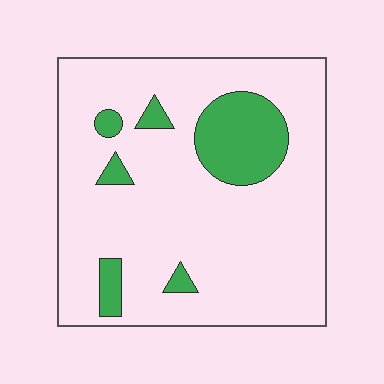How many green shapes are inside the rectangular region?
6.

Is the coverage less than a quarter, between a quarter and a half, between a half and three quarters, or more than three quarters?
Less than a quarter.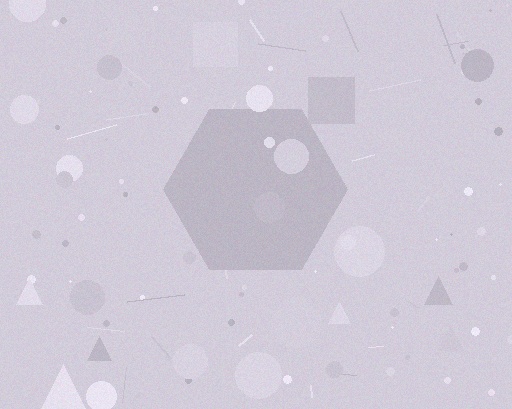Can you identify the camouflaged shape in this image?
The camouflaged shape is a hexagon.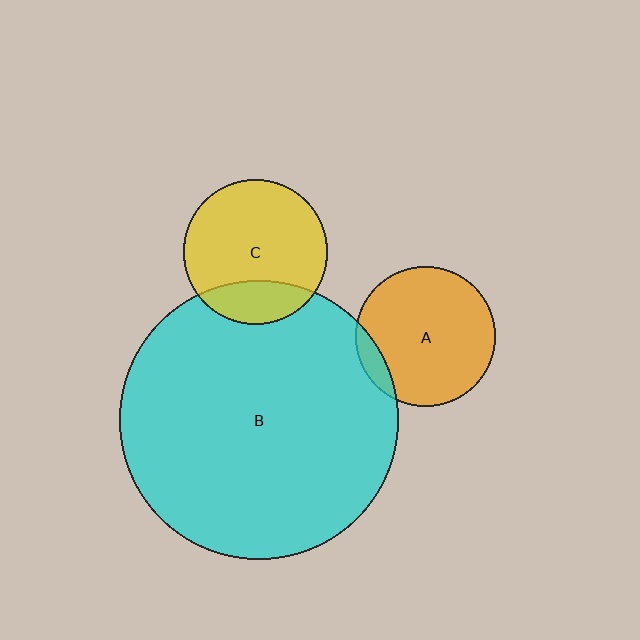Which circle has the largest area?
Circle B (cyan).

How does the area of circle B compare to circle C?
Approximately 3.7 times.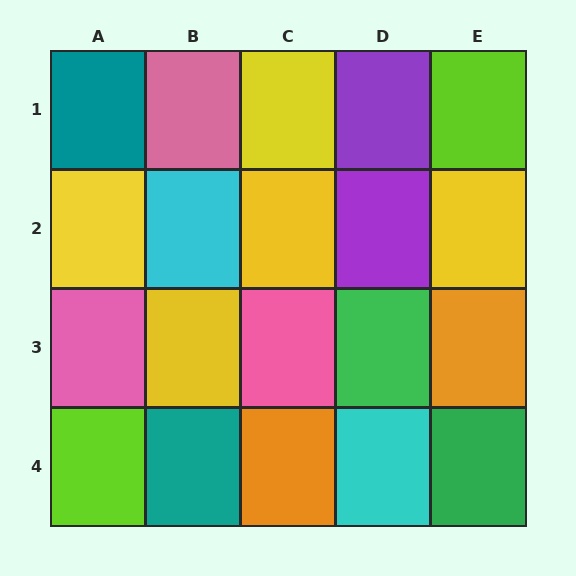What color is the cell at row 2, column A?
Yellow.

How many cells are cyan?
2 cells are cyan.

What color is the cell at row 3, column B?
Yellow.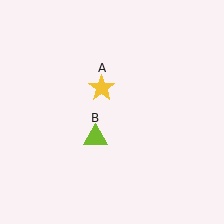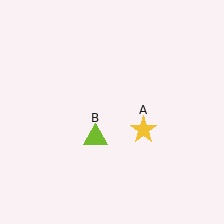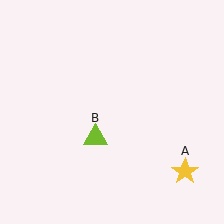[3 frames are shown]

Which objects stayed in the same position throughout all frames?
Lime triangle (object B) remained stationary.